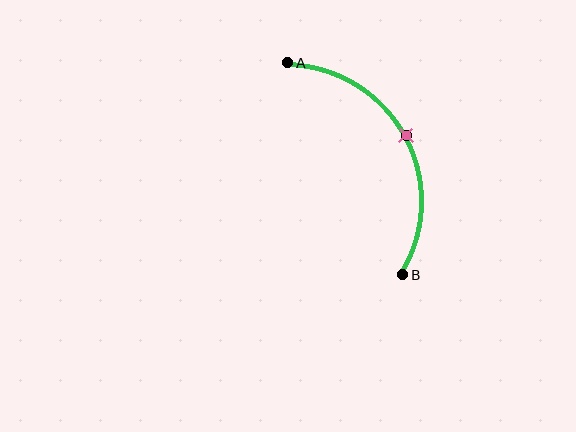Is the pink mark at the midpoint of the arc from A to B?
Yes. The pink mark lies on the arc at equal arc-length from both A and B — it is the arc midpoint.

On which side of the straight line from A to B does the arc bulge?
The arc bulges to the right of the straight line connecting A and B.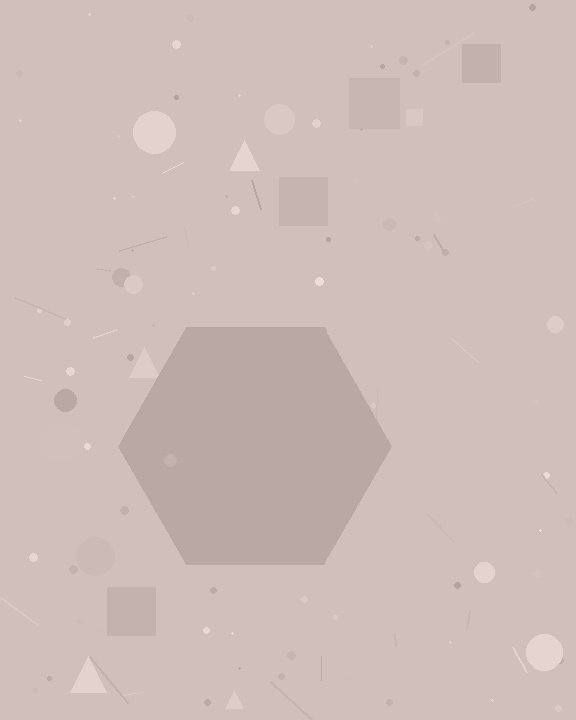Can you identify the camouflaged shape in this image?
The camouflaged shape is a hexagon.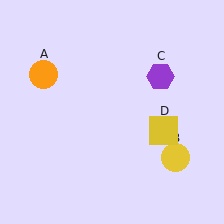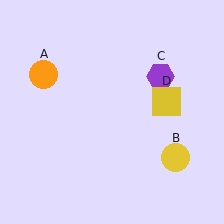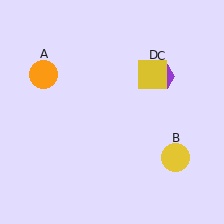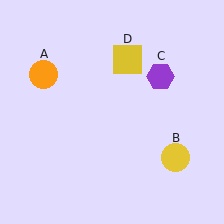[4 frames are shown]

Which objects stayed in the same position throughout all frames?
Orange circle (object A) and yellow circle (object B) and purple hexagon (object C) remained stationary.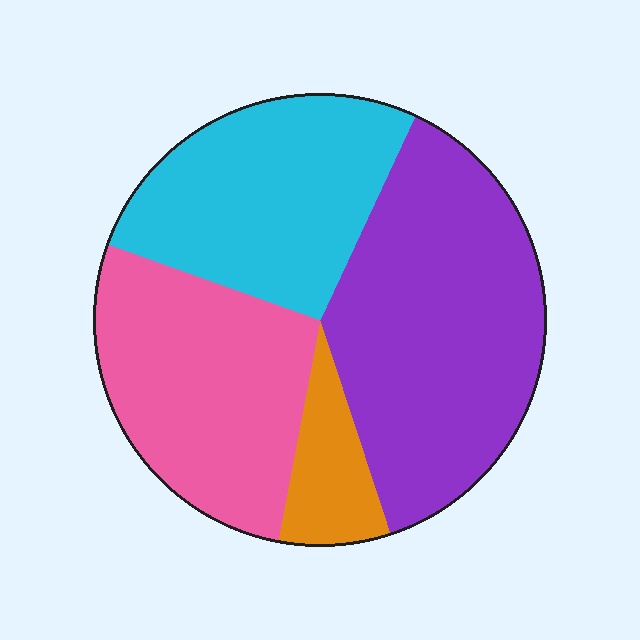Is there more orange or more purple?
Purple.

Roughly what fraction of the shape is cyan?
Cyan takes up about one quarter (1/4) of the shape.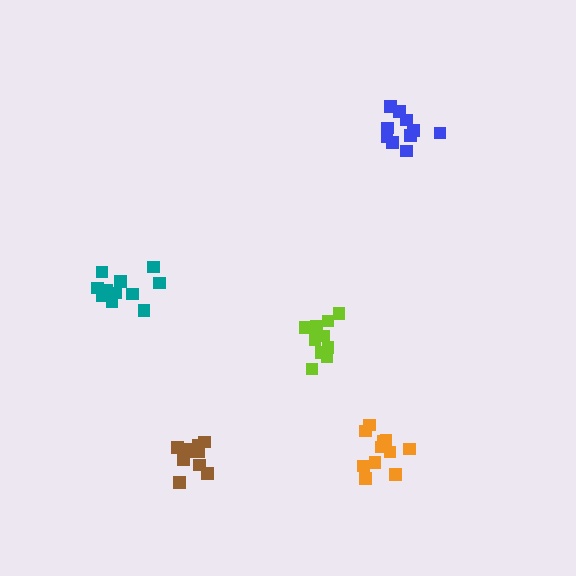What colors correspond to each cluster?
The clusters are colored: lime, teal, blue, brown, orange.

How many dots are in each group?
Group 1: 11 dots, Group 2: 11 dots, Group 3: 10 dots, Group 4: 10 dots, Group 5: 11 dots (53 total).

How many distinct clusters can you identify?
There are 5 distinct clusters.